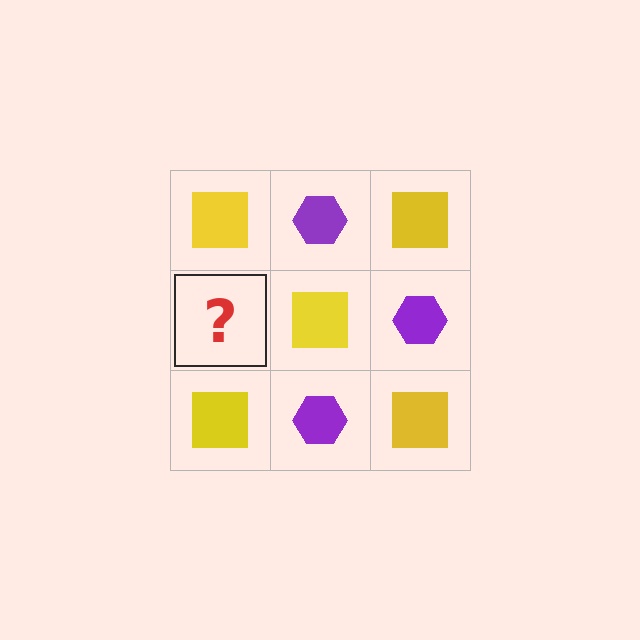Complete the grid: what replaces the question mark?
The question mark should be replaced with a purple hexagon.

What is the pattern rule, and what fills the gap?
The rule is that it alternates yellow square and purple hexagon in a checkerboard pattern. The gap should be filled with a purple hexagon.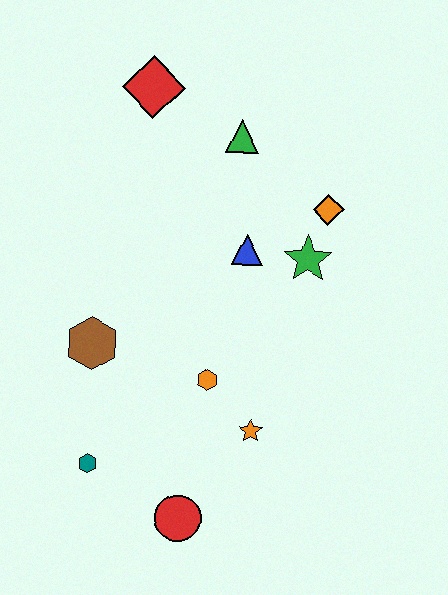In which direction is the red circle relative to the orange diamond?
The red circle is below the orange diamond.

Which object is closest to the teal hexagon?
The red circle is closest to the teal hexagon.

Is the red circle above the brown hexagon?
No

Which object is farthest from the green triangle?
The red circle is farthest from the green triangle.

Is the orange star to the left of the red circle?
No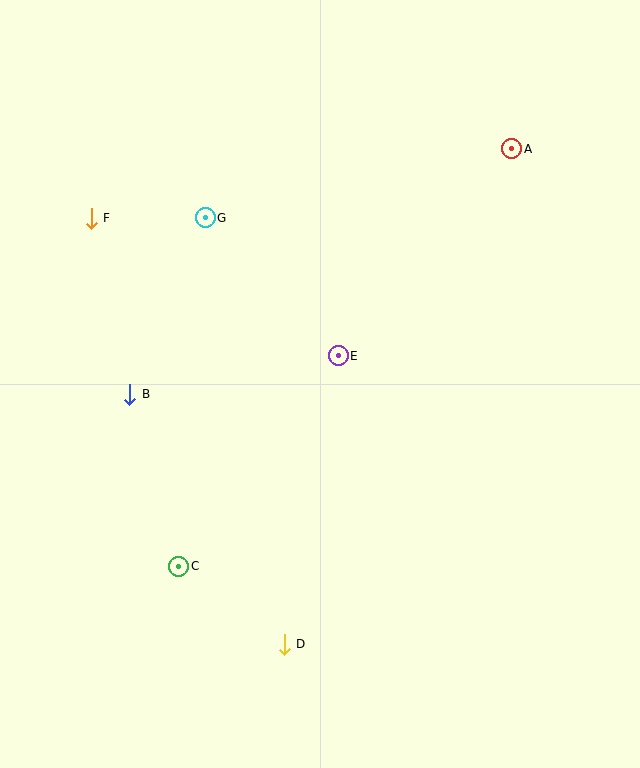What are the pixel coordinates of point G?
Point G is at (205, 218).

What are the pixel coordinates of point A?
Point A is at (512, 149).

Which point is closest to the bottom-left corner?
Point C is closest to the bottom-left corner.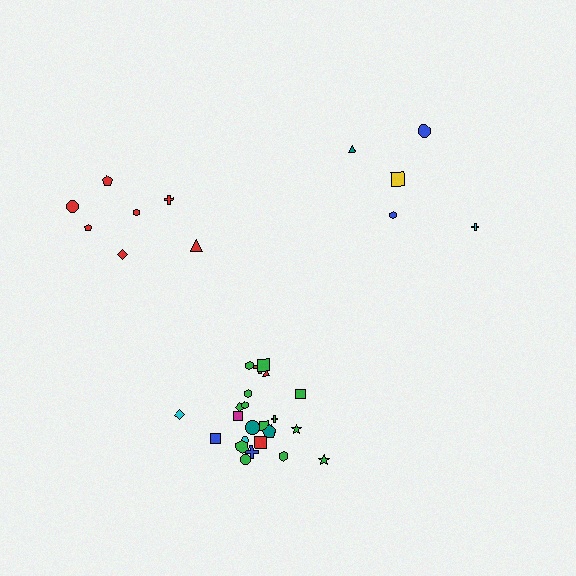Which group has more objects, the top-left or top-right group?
The top-left group.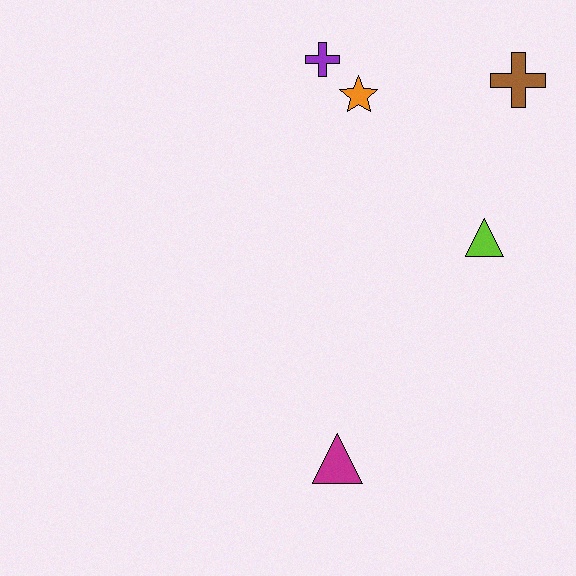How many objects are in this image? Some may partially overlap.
There are 5 objects.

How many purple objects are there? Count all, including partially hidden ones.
There is 1 purple object.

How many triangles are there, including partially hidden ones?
There are 2 triangles.